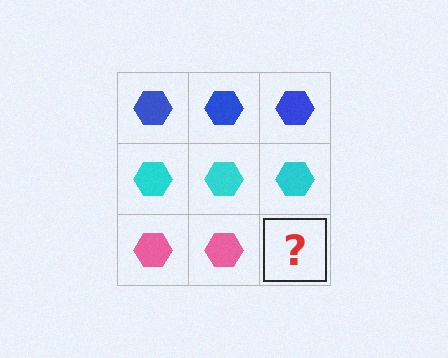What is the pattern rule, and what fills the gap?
The rule is that each row has a consistent color. The gap should be filled with a pink hexagon.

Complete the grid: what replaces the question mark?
The question mark should be replaced with a pink hexagon.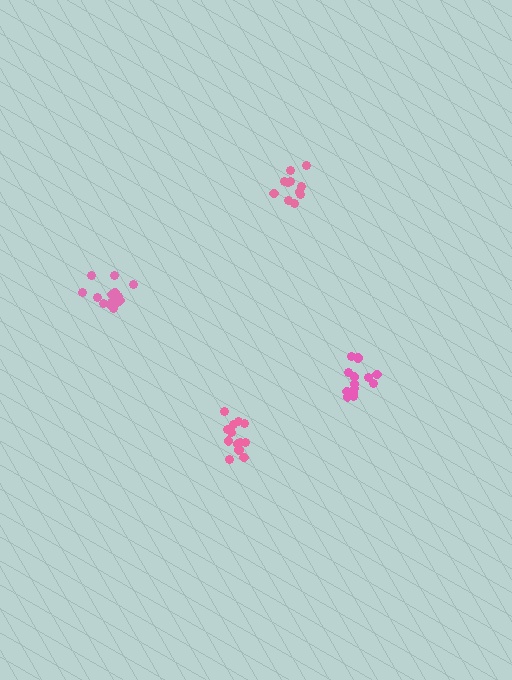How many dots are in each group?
Group 1: 13 dots, Group 2: 14 dots, Group 3: 16 dots, Group 4: 11 dots (54 total).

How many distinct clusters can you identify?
There are 4 distinct clusters.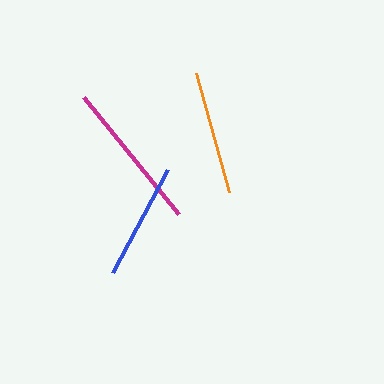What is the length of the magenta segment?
The magenta segment is approximately 151 pixels long.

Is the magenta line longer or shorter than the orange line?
The magenta line is longer than the orange line.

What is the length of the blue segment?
The blue segment is approximately 117 pixels long.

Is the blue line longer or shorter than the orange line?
The orange line is longer than the blue line.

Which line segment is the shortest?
The blue line is the shortest at approximately 117 pixels.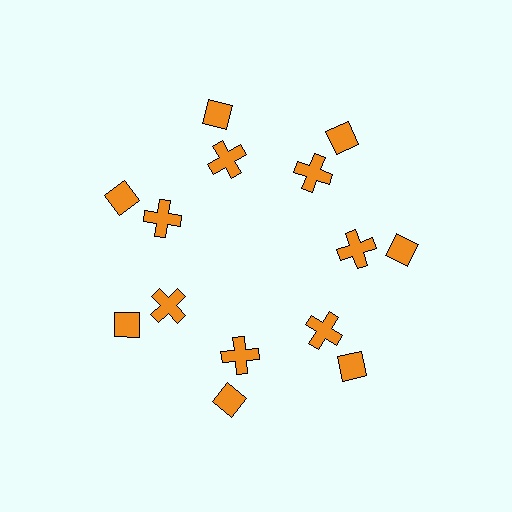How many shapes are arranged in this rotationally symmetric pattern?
There are 14 shapes, arranged in 7 groups of 2.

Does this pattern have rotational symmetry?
Yes, this pattern has 7-fold rotational symmetry. It looks the same after rotating 51 degrees around the center.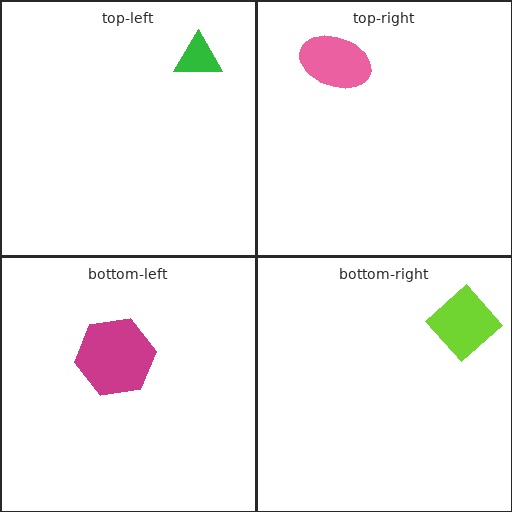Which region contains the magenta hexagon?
The bottom-left region.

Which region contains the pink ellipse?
The top-right region.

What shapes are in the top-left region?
The green triangle.